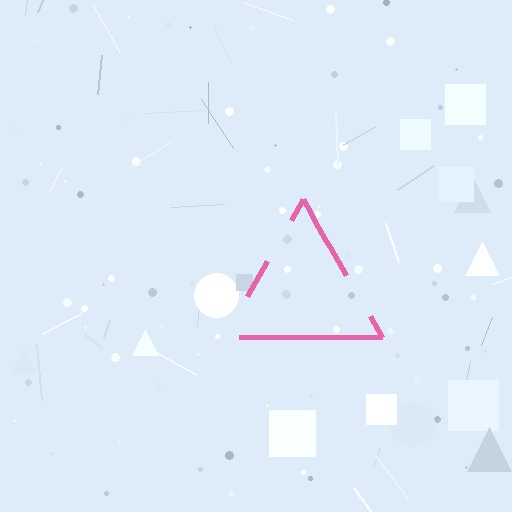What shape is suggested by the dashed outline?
The dashed outline suggests a triangle.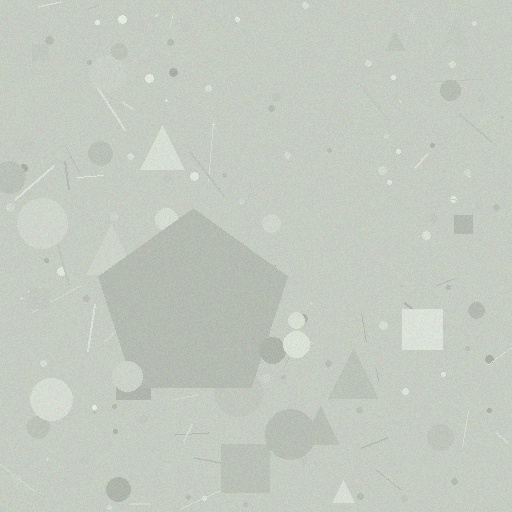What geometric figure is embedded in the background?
A pentagon is embedded in the background.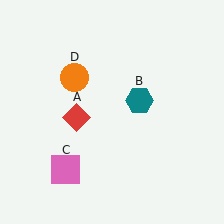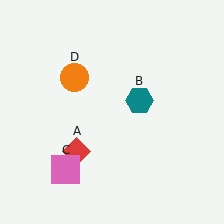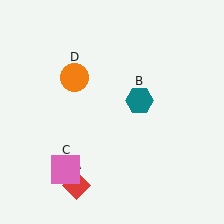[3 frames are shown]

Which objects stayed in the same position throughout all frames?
Teal hexagon (object B) and pink square (object C) and orange circle (object D) remained stationary.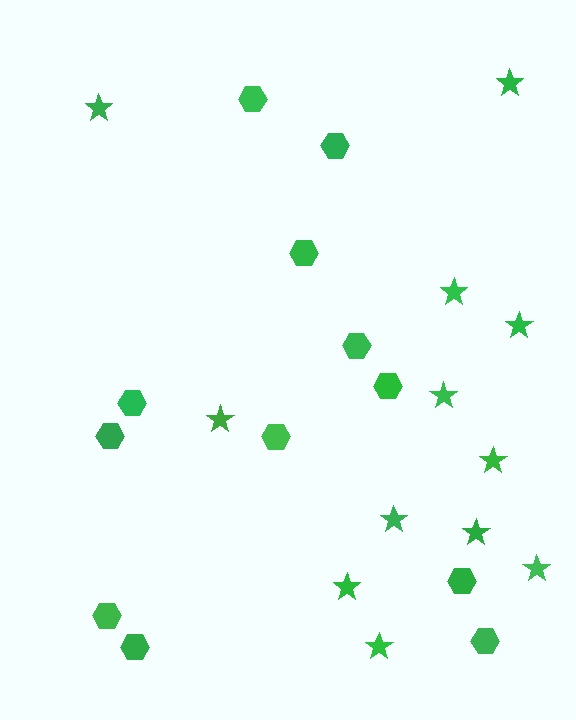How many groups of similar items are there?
There are 2 groups: one group of hexagons (12) and one group of stars (12).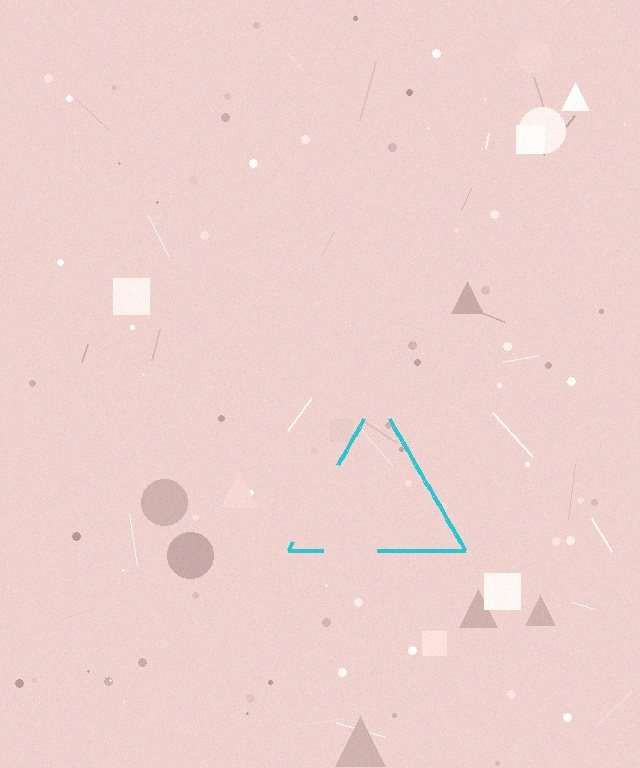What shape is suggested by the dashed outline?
The dashed outline suggests a triangle.